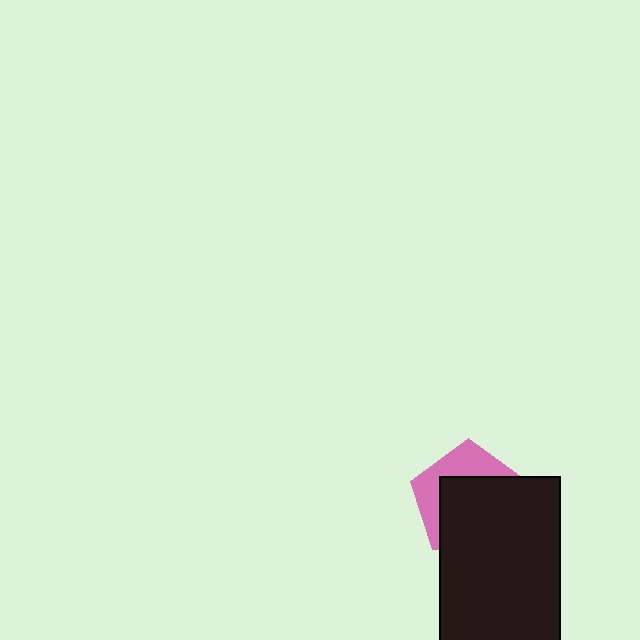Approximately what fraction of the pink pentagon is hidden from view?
Roughly 63% of the pink pentagon is hidden behind the black rectangle.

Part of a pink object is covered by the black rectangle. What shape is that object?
It is a pentagon.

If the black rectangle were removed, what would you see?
You would see the complete pink pentagon.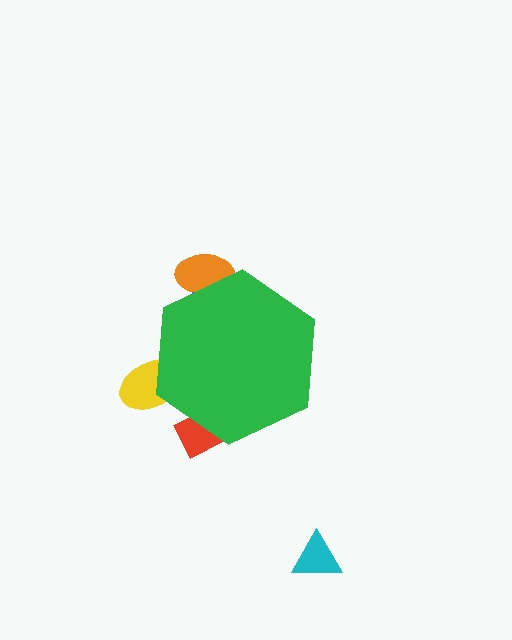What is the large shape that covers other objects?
A green hexagon.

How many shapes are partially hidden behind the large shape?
4 shapes are partially hidden.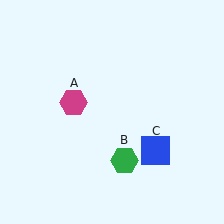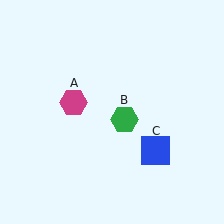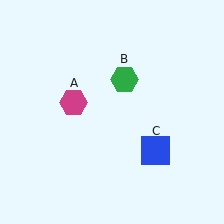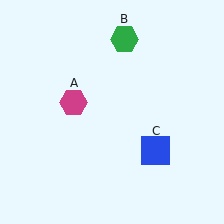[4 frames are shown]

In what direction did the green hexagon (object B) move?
The green hexagon (object B) moved up.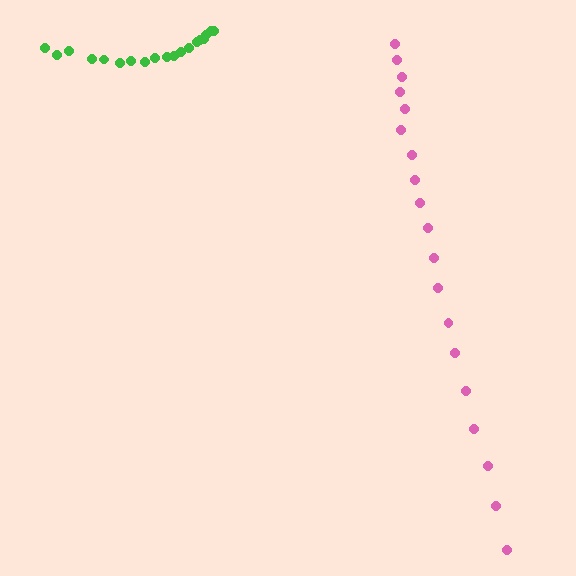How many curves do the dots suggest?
There are 2 distinct paths.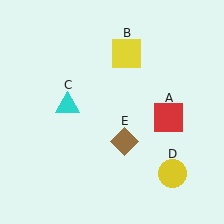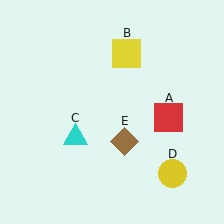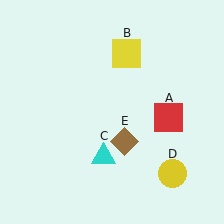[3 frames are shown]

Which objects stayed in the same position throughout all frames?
Red square (object A) and yellow square (object B) and yellow circle (object D) and brown diamond (object E) remained stationary.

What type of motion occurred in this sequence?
The cyan triangle (object C) rotated counterclockwise around the center of the scene.